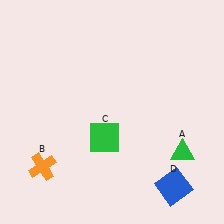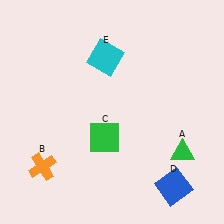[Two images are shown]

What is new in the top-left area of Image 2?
A cyan square (E) was added in the top-left area of Image 2.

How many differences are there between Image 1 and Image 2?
There is 1 difference between the two images.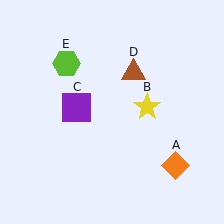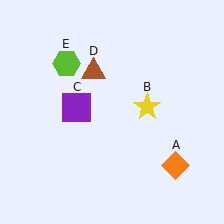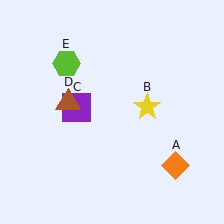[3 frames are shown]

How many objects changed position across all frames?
1 object changed position: brown triangle (object D).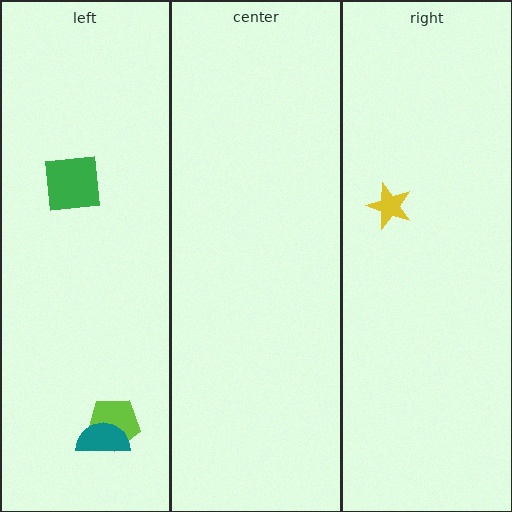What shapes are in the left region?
The lime pentagon, the green square, the teal semicircle.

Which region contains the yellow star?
The right region.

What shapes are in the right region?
The yellow star.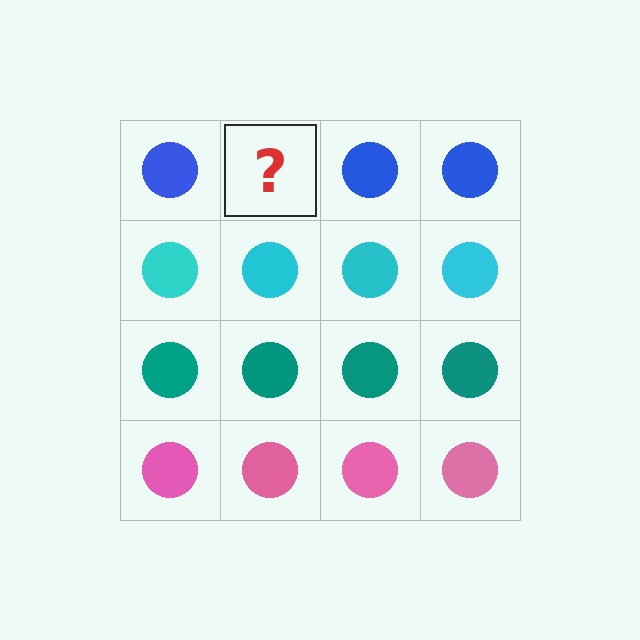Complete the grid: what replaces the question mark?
The question mark should be replaced with a blue circle.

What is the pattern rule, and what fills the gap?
The rule is that each row has a consistent color. The gap should be filled with a blue circle.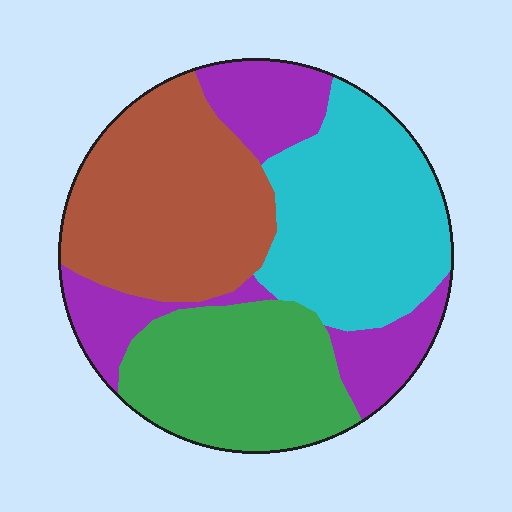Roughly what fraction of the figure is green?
Green takes up about one quarter (1/4) of the figure.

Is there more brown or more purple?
Brown.